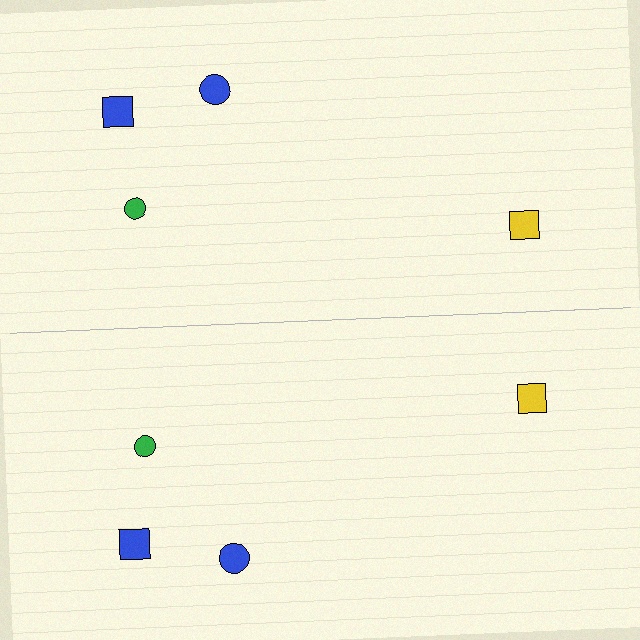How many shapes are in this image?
There are 8 shapes in this image.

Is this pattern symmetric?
Yes, this pattern has bilateral (reflection) symmetry.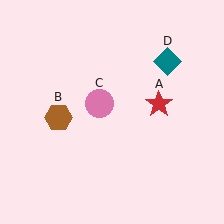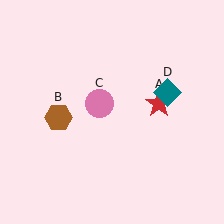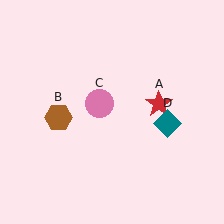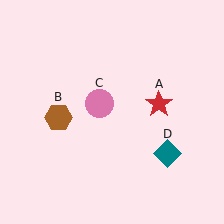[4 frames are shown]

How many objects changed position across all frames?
1 object changed position: teal diamond (object D).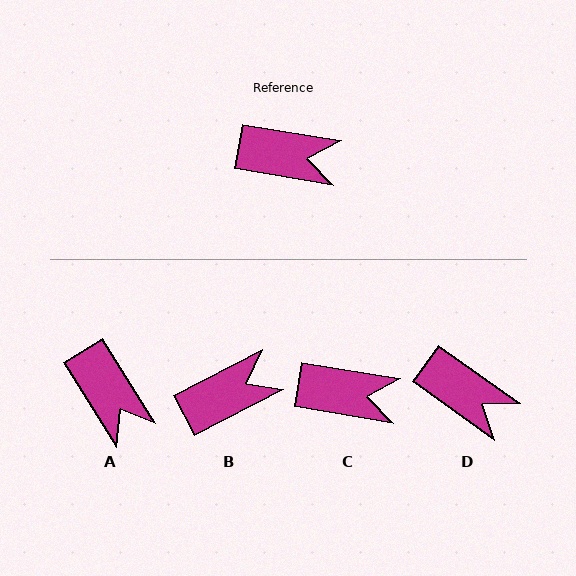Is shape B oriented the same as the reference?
No, it is off by about 37 degrees.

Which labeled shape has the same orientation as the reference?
C.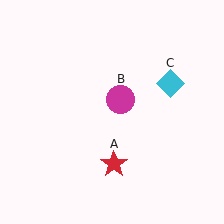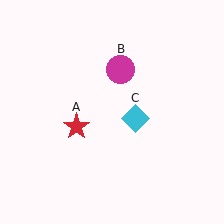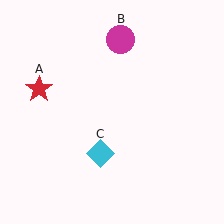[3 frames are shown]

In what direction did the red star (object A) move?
The red star (object A) moved up and to the left.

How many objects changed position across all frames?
3 objects changed position: red star (object A), magenta circle (object B), cyan diamond (object C).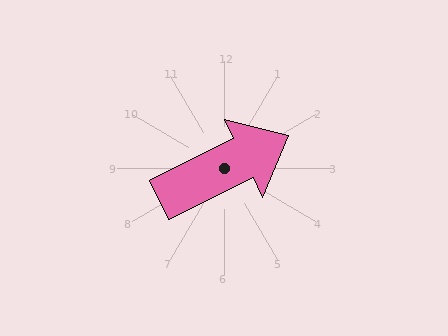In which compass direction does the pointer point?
Northeast.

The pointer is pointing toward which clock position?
Roughly 2 o'clock.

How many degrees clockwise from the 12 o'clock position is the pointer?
Approximately 64 degrees.